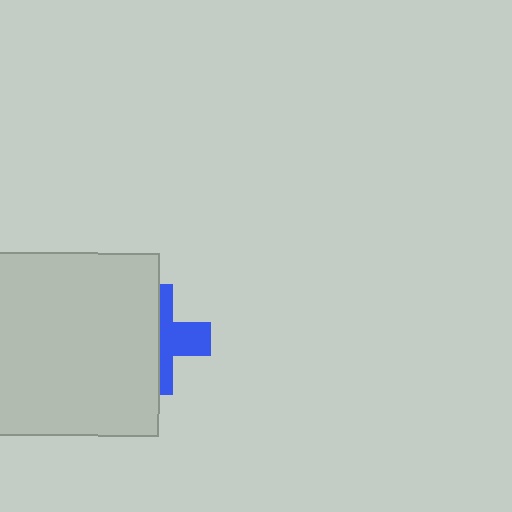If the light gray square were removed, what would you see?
You would see the complete blue cross.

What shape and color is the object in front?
The object in front is a light gray square.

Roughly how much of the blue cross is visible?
A small part of it is visible (roughly 44%).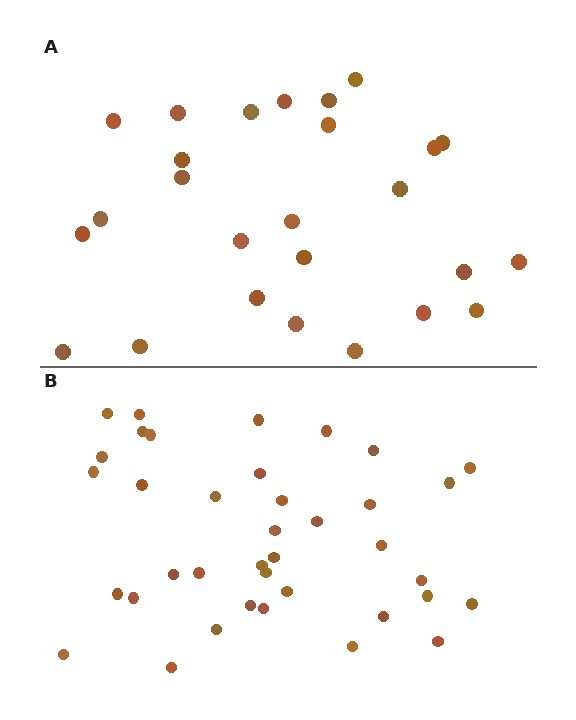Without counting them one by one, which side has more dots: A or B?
Region B (the bottom region) has more dots.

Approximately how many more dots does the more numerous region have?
Region B has roughly 12 or so more dots than region A.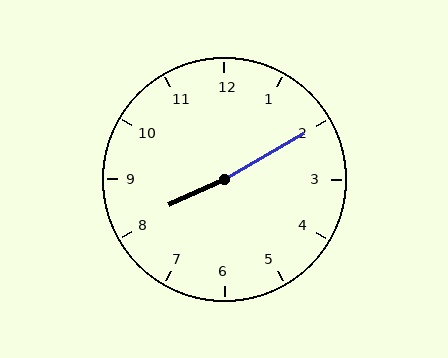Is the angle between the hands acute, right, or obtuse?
It is obtuse.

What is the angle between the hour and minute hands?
Approximately 175 degrees.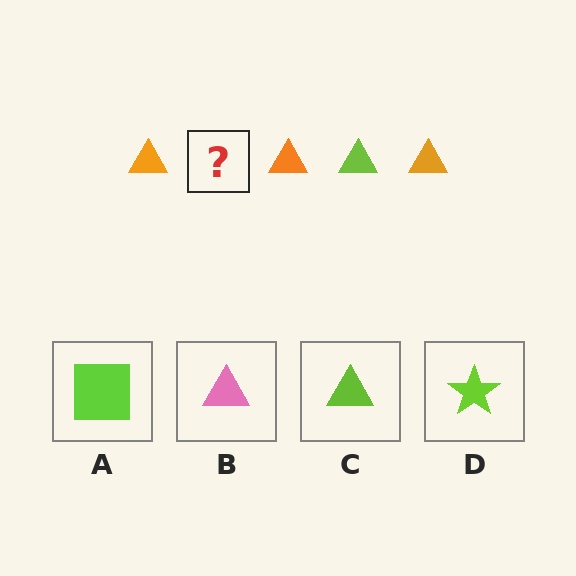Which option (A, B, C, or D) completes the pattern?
C.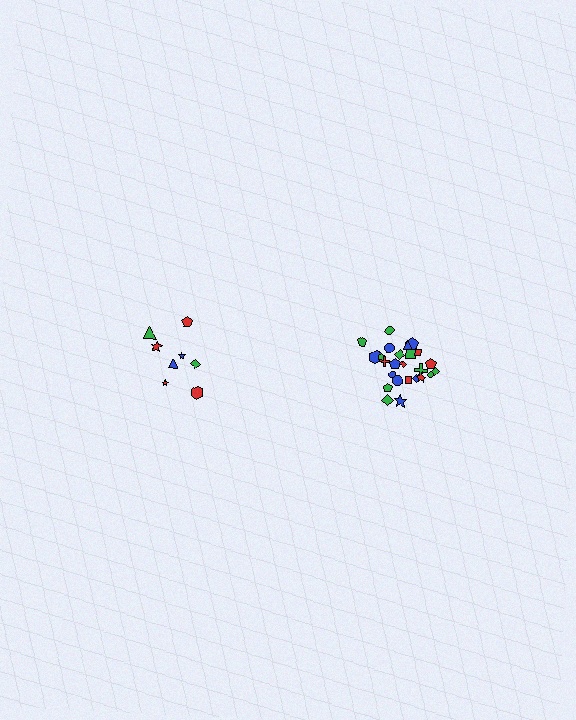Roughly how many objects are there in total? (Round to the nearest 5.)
Roughly 35 objects in total.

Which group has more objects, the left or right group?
The right group.